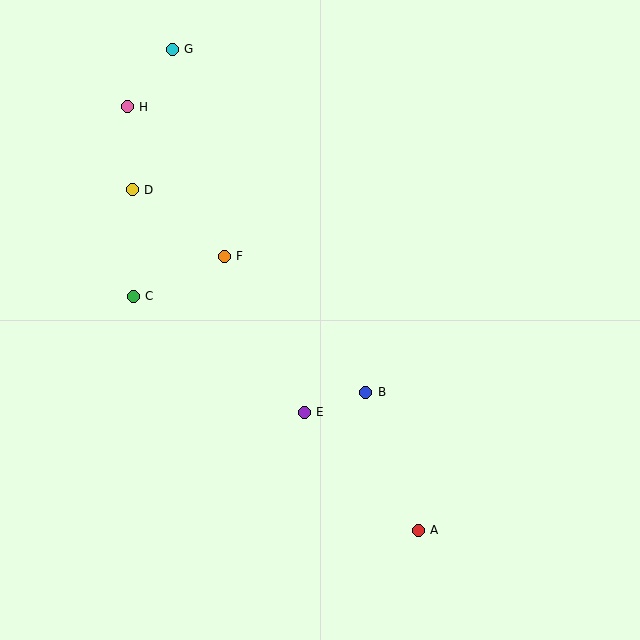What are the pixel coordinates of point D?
Point D is at (132, 190).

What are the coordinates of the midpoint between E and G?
The midpoint between E and G is at (238, 231).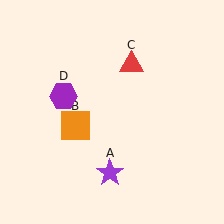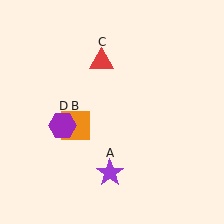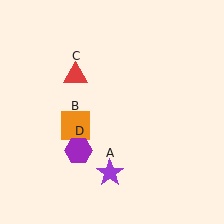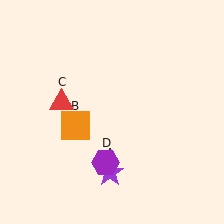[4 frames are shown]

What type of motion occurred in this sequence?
The red triangle (object C), purple hexagon (object D) rotated counterclockwise around the center of the scene.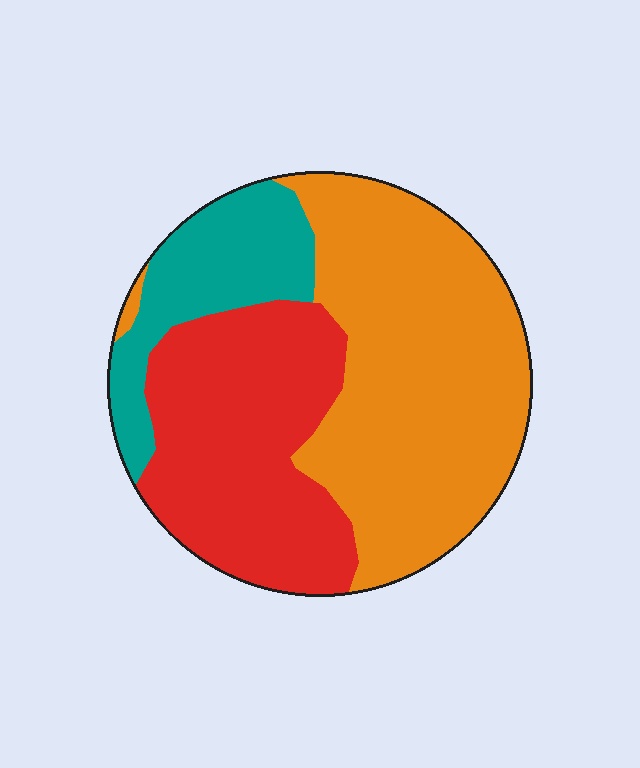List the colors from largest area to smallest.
From largest to smallest: orange, red, teal.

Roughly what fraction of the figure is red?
Red takes up about one third (1/3) of the figure.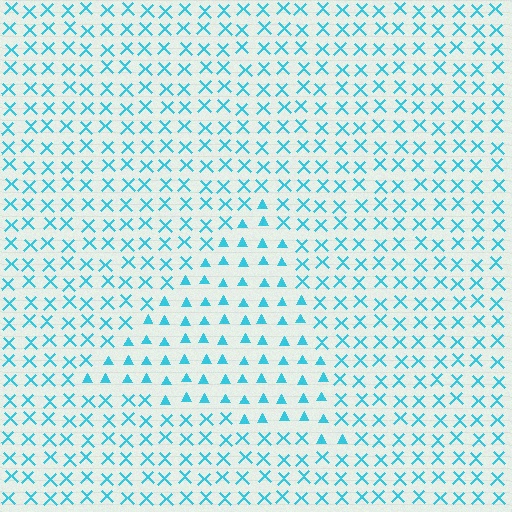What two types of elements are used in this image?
The image uses triangles inside the triangle region and X marks outside it.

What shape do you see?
I see a triangle.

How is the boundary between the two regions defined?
The boundary is defined by a change in element shape: triangles inside vs. X marks outside. All elements share the same color and spacing.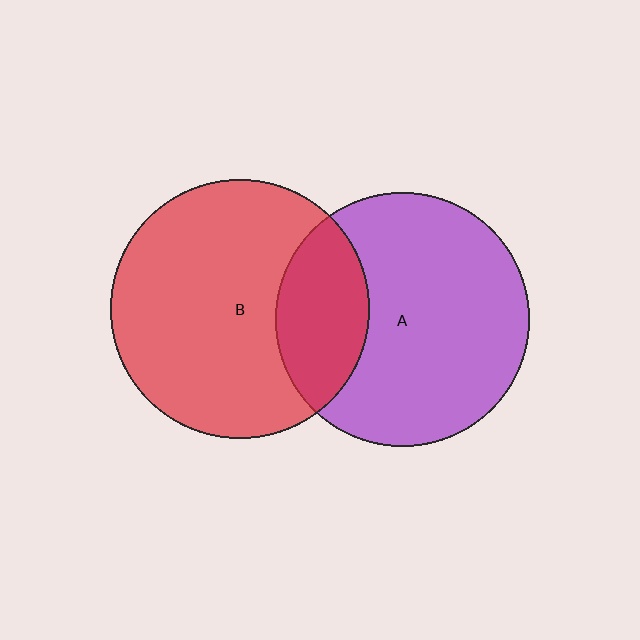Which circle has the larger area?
Circle B (red).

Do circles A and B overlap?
Yes.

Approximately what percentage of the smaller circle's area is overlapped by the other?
Approximately 25%.